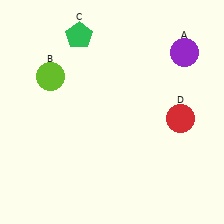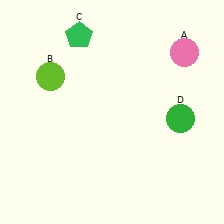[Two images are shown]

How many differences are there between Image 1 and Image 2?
There are 2 differences between the two images.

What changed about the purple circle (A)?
In Image 1, A is purple. In Image 2, it changed to pink.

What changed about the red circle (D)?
In Image 1, D is red. In Image 2, it changed to green.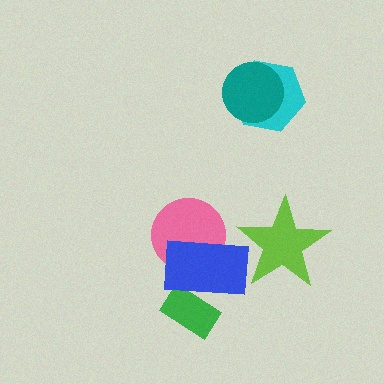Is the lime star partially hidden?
No, no other shape covers it.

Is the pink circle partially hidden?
Yes, it is partially covered by another shape.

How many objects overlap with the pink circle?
1 object overlaps with the pink circle.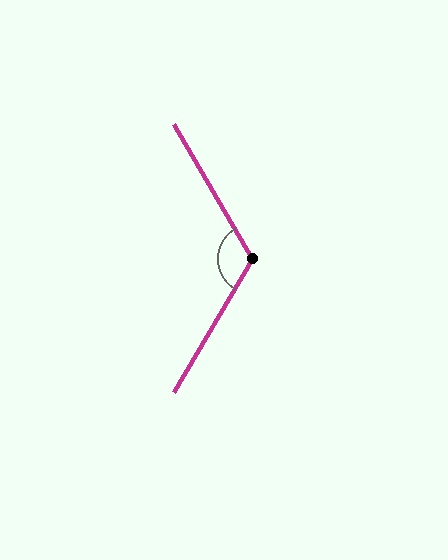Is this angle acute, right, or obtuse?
It is obtuse.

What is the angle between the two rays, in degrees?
Approximately 119 degrees.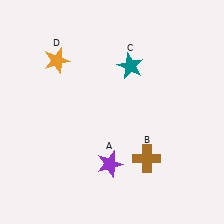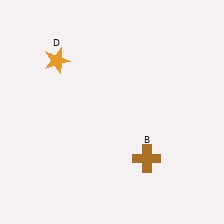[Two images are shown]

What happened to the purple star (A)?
The purple star (A) was removed in Image 2. It was in the bottom-left area of Image 1.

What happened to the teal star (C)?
The teal star (C) was removed in Image 2. It was in the top-right area of Image 1.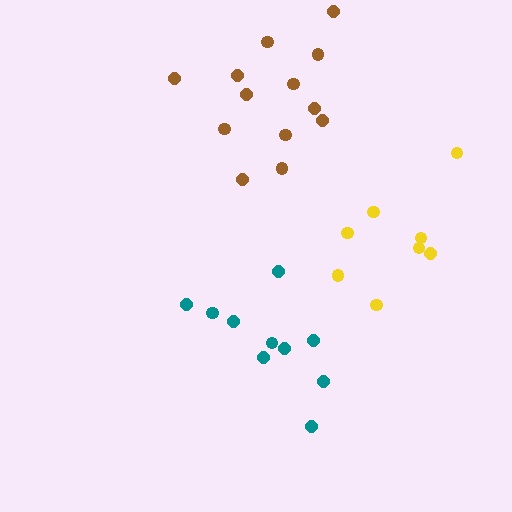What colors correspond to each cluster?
The clusters are colored: yellow, brown, teal.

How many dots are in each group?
Group 1: 8 dots, Group 2: 13 dots, Group 3: 10 dots (31 total).